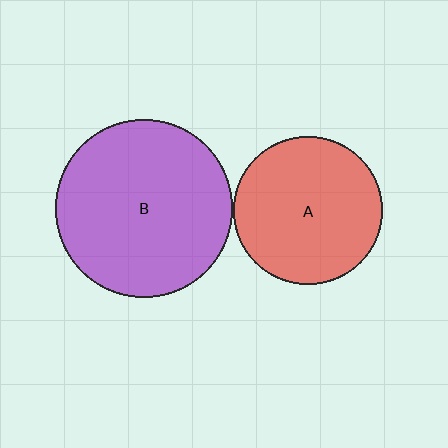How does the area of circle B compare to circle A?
Approximately 1.4 times.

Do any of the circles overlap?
No, none of the circles overlap.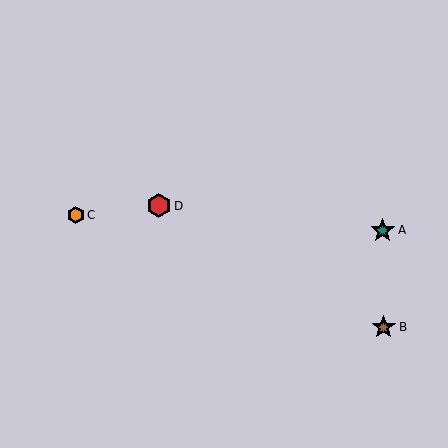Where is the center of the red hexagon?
The center of the red hexagon is at (159, 206).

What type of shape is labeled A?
Shape A is a teal star.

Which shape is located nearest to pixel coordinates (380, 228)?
The teal star (labeled A) at (383, 230) is nearest to that location.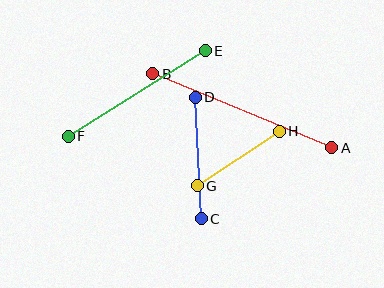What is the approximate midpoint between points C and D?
The midpoint is at approximately (198, 158) pixels.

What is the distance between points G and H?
The distance is approximately 98 pixels.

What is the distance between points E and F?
The distance is approximately 161 pixels.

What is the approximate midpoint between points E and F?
The midpoint is at approximately (137, 94) pixels.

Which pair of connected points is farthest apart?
Points A and B are farthest apart.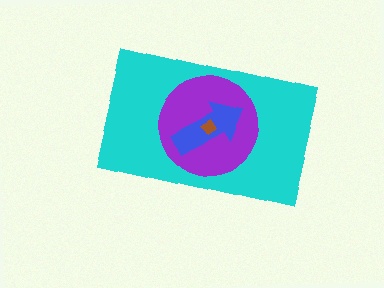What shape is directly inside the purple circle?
The blue arrow.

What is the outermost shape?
The cyan rectangle.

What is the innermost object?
The brown diamond.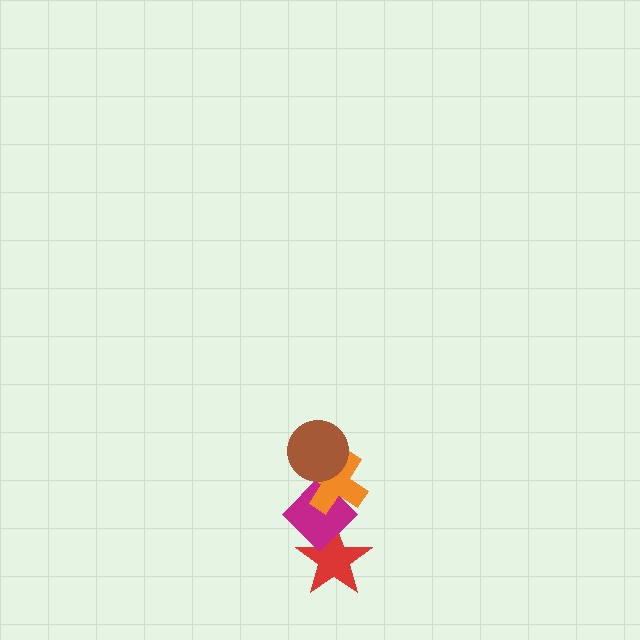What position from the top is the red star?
The red star is 4th from the top.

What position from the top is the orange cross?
The orange cross is 2nd from the top.